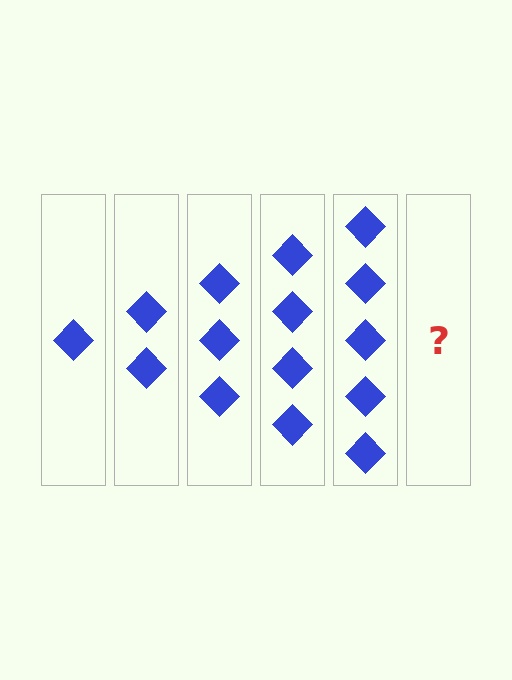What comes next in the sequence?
The next element should be 6 diamonds.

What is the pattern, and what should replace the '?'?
The pattern is that each step adds one more diamond. The '?' should be 6 diamonds.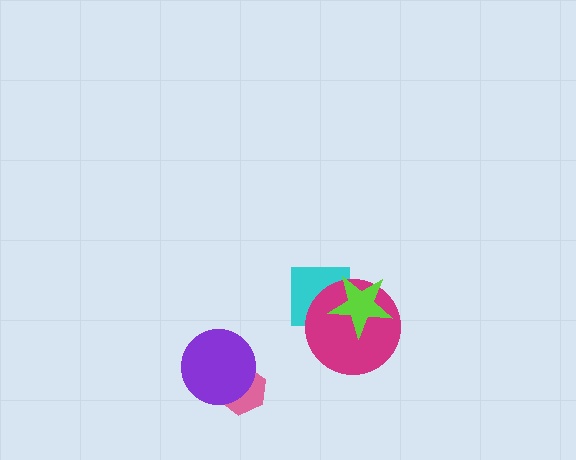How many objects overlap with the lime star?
2 objects overlap with the lime star.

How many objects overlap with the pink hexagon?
1 object overlaps with the pink hexagon.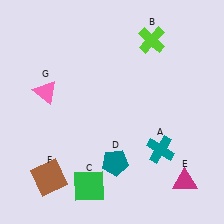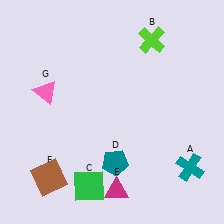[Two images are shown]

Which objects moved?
The objects that moved are: the teal cross (A), the magenta triangle (E).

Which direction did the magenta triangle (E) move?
The magenta triangle (E) moved left.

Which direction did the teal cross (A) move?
The teal cross (A) moved right.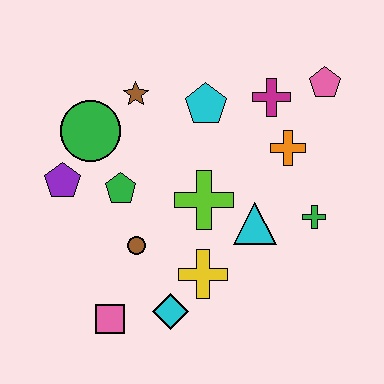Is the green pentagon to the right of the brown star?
No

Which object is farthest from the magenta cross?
The pink square is farthest from the magenta cross.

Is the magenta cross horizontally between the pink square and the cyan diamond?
No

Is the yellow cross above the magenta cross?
No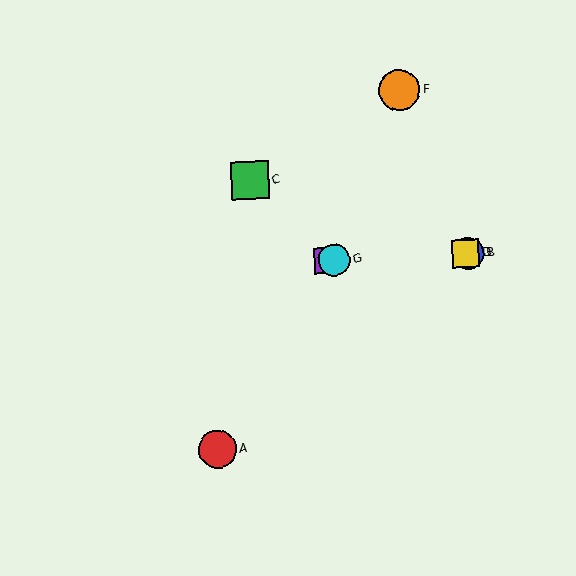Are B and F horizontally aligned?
No, B is at y≈253 and F is at y≈90.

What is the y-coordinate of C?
Object C is at y≈181.